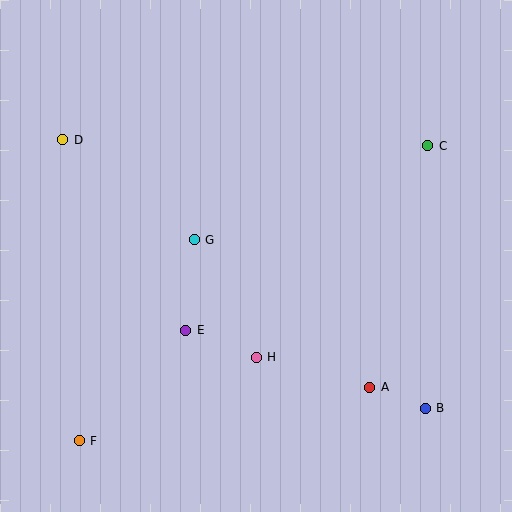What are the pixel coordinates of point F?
Point F is at (79, 441).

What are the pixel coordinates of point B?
Point B is at (425, 408).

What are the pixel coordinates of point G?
Point G is at (194, 240).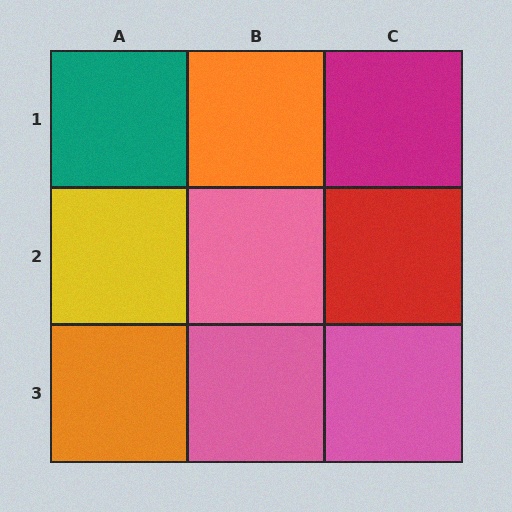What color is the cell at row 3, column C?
Pink.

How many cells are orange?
2 cells are orange.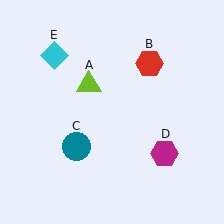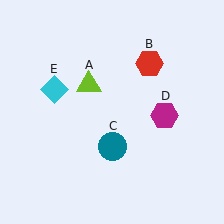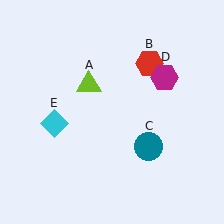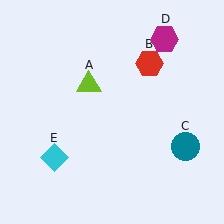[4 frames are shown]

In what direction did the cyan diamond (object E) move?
The cyan diamond (object E) moved down.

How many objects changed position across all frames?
3 objects changed position: teal circle (object C), magenta hexagon (object D), cyan diamond (object E).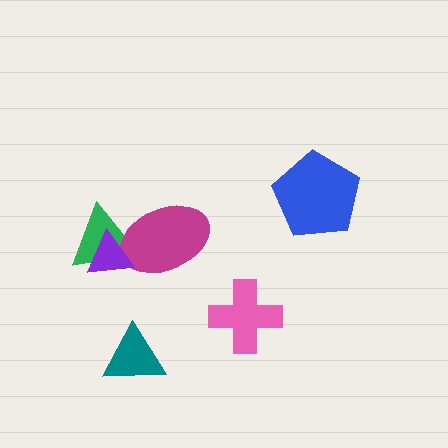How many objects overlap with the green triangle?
2 objects overlap with the green triangle.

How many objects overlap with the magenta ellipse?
2 objects overlap with the magenta ellipse.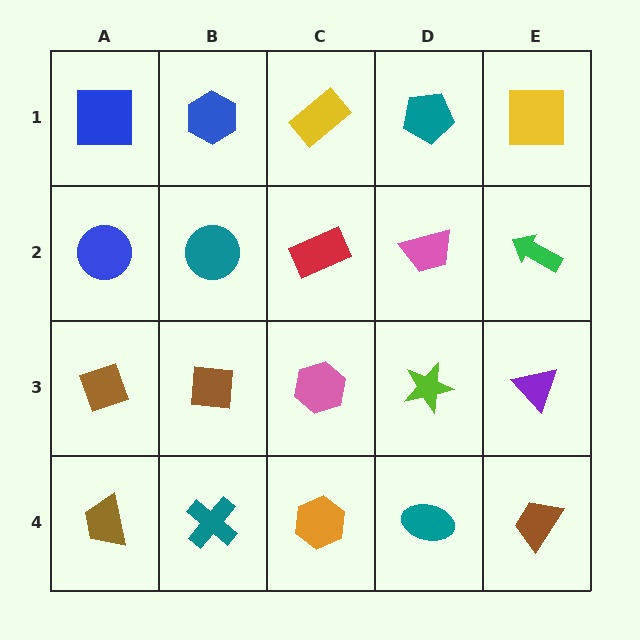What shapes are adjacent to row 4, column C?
A pink hexagon (row 3, column C), a teal cross (row 4, column B), a teal ellipse (row 4, column D).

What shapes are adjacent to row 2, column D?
A teal pentagon (row 1, column D), a lime star (row 3, column D), a red rectangle (row 2, column C), a green arrow (row 2, column E).